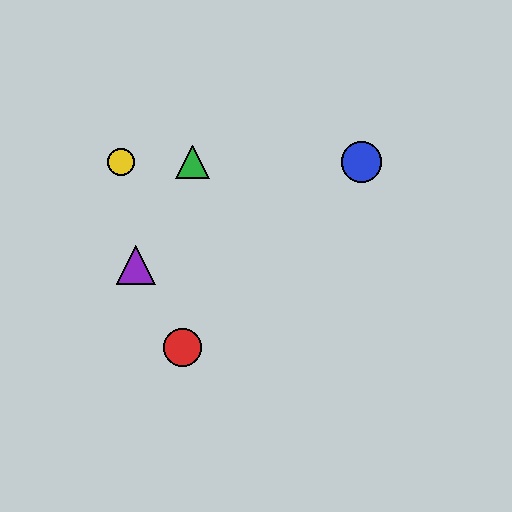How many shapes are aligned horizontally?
3 shapes (the blue circle, the green triangle, the yellow circle) are aligned horizontally.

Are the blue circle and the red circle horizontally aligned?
No, the blue circle is at y≈162 and the red circle is at y≈347.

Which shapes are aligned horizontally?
The blue circle, the green triangle, the yellow circle are aligned horizontally.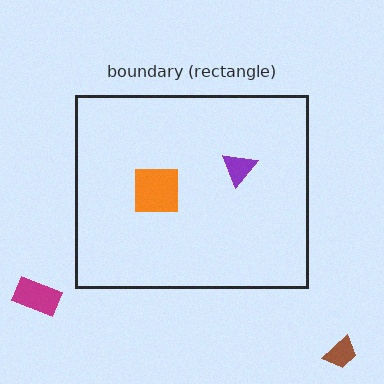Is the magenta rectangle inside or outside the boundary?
Outside.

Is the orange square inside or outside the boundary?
Inside.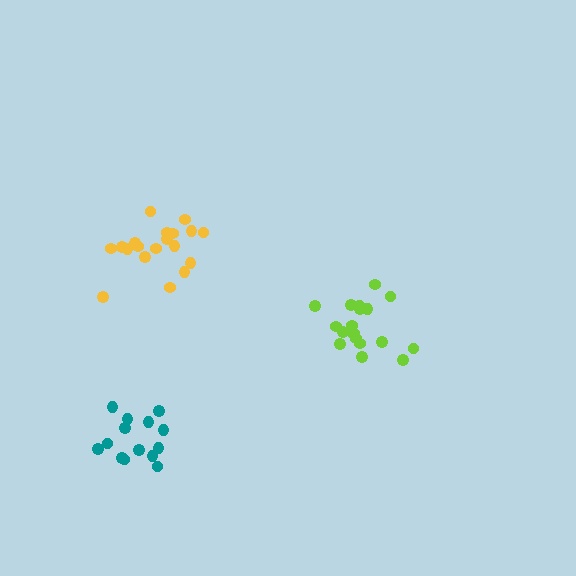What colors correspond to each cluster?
The clusters are colored: teal, yellow, lime.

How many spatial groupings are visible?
There are 3 spatial groupings.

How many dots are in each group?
Group 1: 14 dots, Group 2: 19 dots, Group 3: 19 dots (52 total).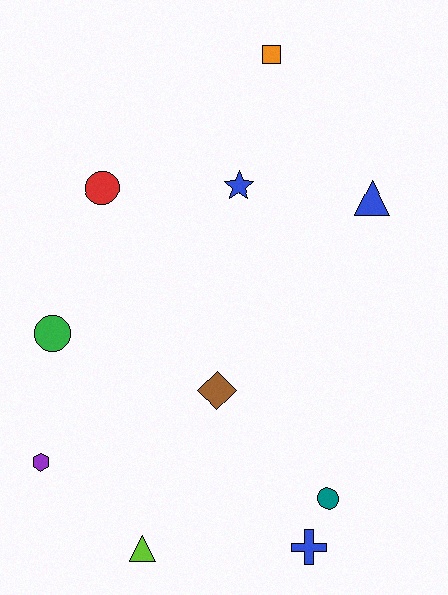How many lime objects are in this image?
There is 1 lime object.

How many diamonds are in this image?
There is 1 diamond.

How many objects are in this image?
There are 10 objects.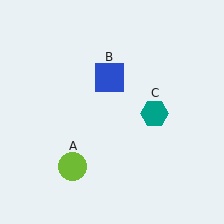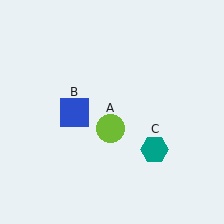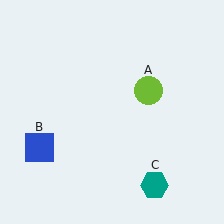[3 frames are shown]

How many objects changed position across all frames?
3 objects changed position: lime circle (object A), blue square (object B), teal hexagon (object C).